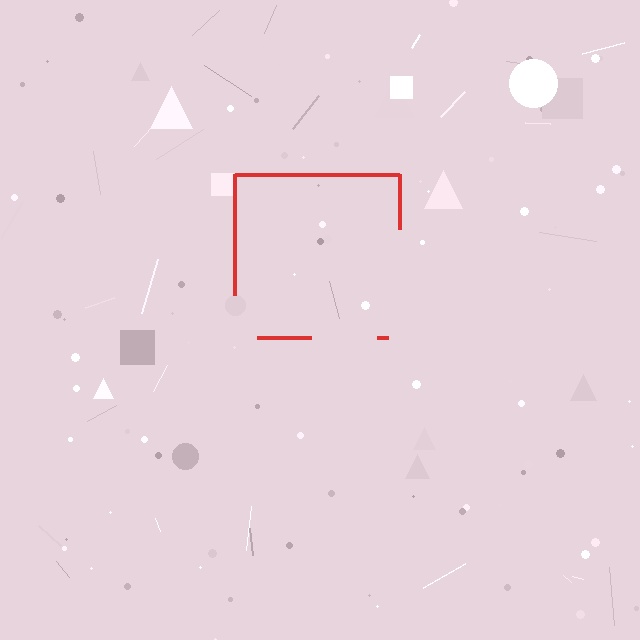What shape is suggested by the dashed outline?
The dashed outline suggests a square.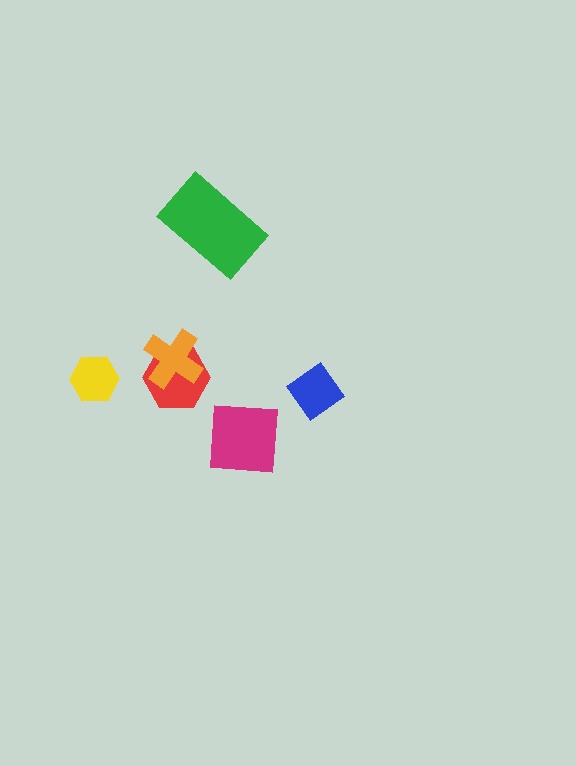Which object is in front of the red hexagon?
The orange cross is in front of the red hexagon.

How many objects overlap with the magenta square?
0 objects overlap with the magenta square.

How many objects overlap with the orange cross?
1 object overlaps with the orange cross.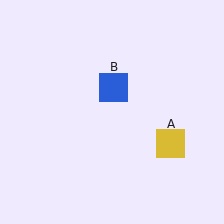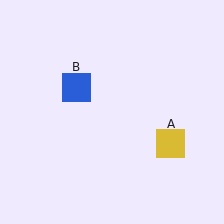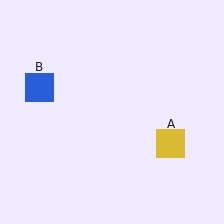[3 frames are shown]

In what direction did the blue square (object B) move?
The blue square (object B) moved left.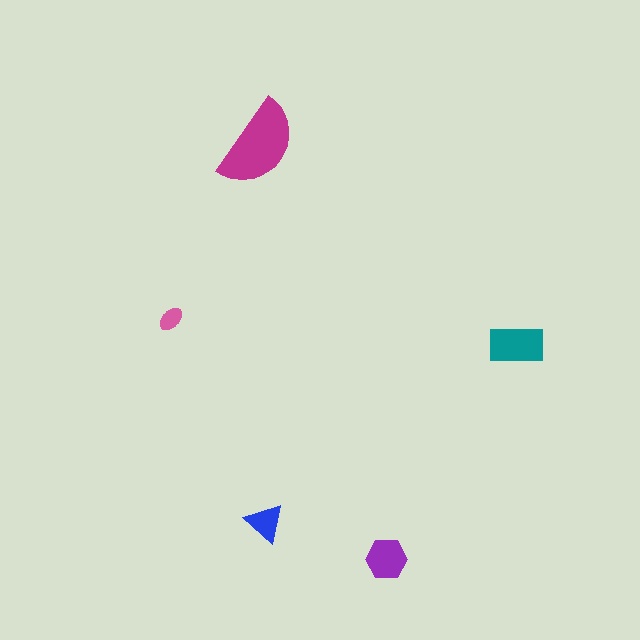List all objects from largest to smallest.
The magenta semicircle, the teal rectangle, the purple hexagon, the blue triangle, the pink ellipse.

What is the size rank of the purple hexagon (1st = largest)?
3rd.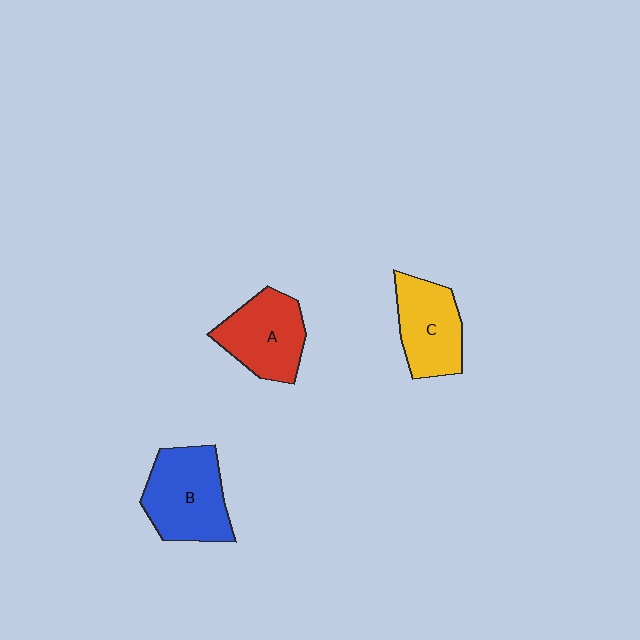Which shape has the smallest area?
Shape C (yellow).